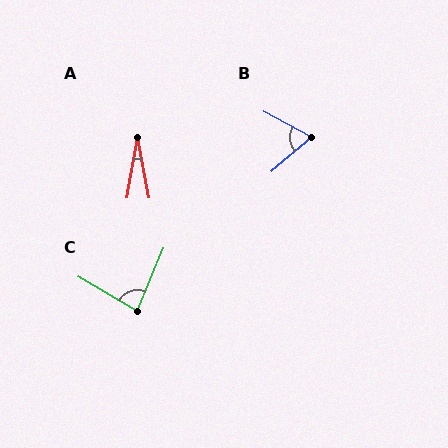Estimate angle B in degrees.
Approximately 69 degrees.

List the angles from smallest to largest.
A (21°), B (69°), C (82°).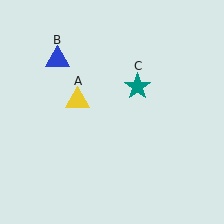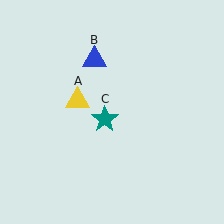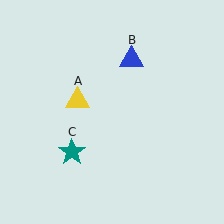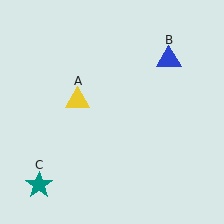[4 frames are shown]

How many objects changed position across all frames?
2 objects changed position: blue triangle (object B), teal star (object C).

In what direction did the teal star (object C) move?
The teal star (object C) moved down and to the left.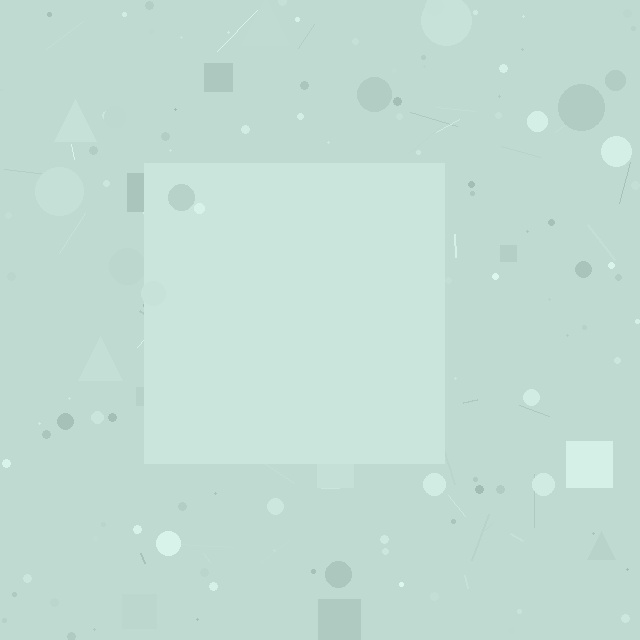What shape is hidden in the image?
A square is hidden in the image.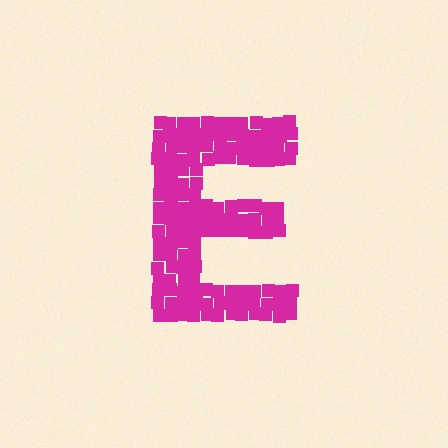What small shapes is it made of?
It is made of small squares.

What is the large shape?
The large shape is the letter E.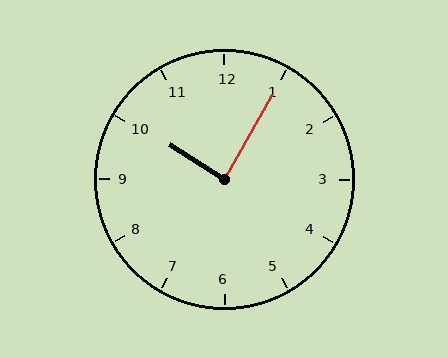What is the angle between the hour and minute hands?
Approximately 88 degrees.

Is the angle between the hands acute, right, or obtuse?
It is right.